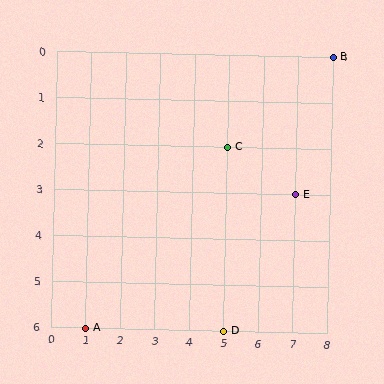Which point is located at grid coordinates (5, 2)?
Point C is at (5, 2).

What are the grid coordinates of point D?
Point D is at grid coordinates (5, 6).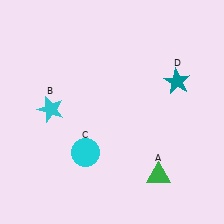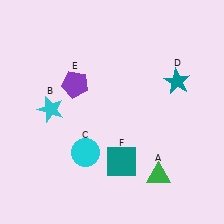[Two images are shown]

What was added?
A purple pentagon (E), a teal square (F) were added in Image 2.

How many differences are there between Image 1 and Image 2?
There are 2 differences between the two images.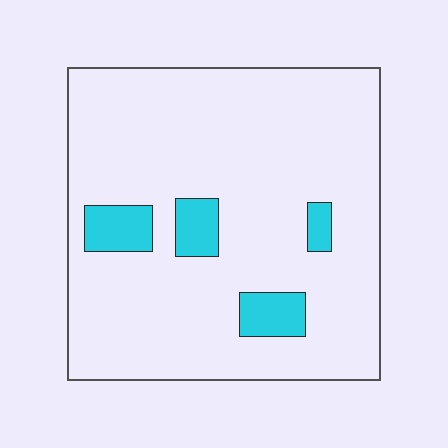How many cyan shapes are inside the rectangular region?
4.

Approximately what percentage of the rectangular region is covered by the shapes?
Approximately 10%.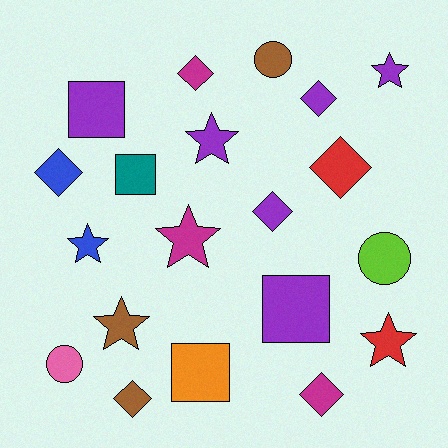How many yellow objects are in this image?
There are no yellow objects.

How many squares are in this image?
There are 4 squares.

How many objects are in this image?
There are 20 objects.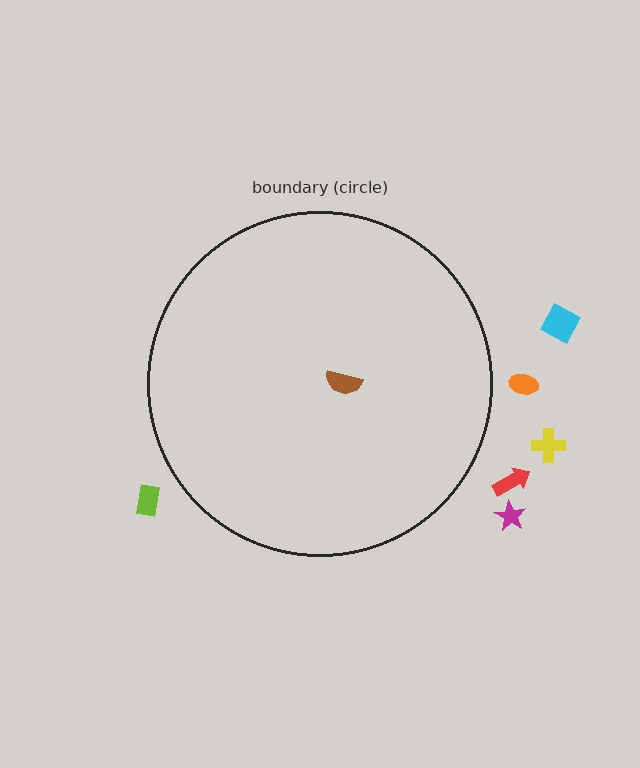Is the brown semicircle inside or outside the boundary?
Inside.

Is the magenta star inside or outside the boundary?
Outside.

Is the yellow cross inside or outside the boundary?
Outside.